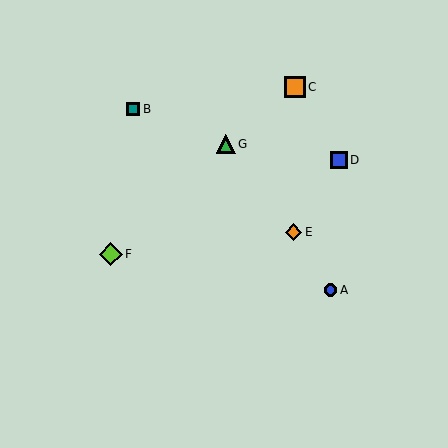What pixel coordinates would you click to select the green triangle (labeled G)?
Click at (226, 144) to select the green triangle G.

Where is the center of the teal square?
The center of the teal square is at (133, 109).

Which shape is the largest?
The lime diamond (labeled F) is the largest.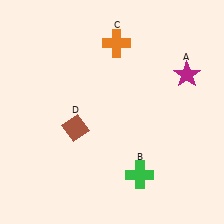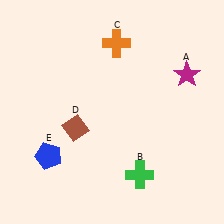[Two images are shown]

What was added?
A blue pentagon (E) was added in Image 2.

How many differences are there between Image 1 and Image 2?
There is 1 difference between the two images.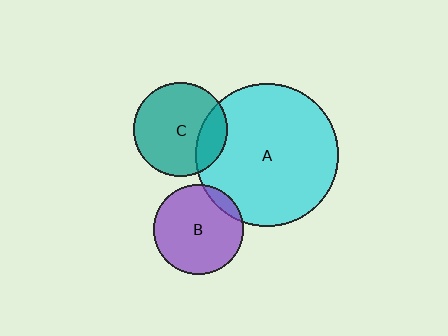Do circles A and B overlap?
Yes.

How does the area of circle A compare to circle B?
Approximately 2.5 times.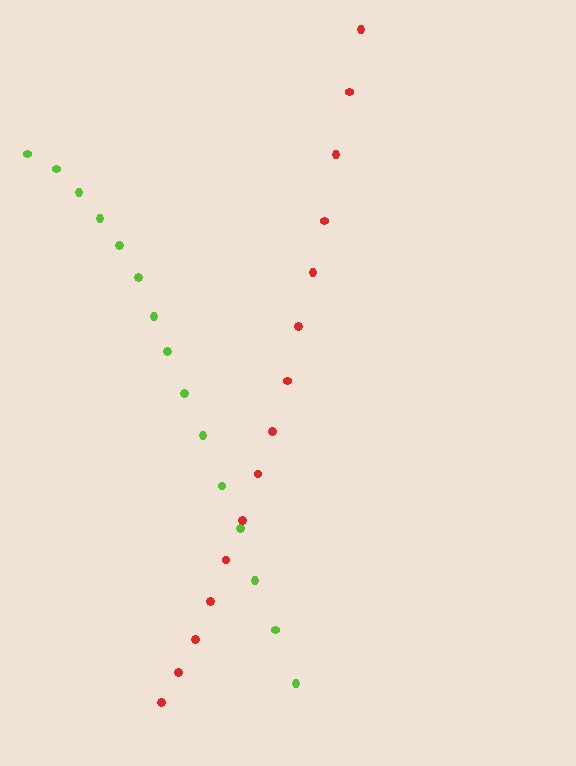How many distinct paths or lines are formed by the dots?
There are 2 distinct paths.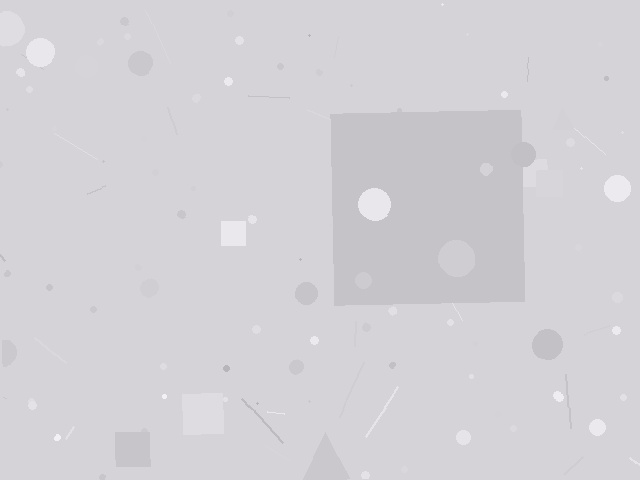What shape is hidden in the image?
A square is hidden in the image.